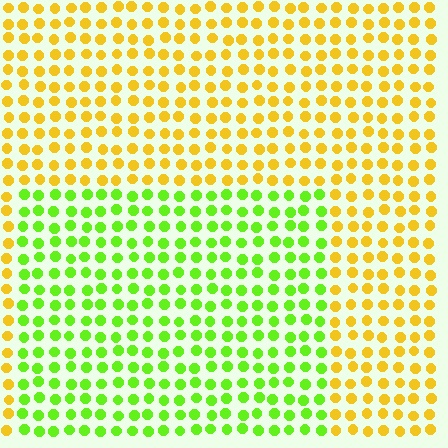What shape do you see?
I see a rectangle.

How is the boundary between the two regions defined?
The boundary is defined purely by a slight shift in hue (about 53 degrees). Spacing, size, and orientation are identical on both sides.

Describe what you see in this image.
The image is filled with small yellow elements in a uniform arrangement. A rectangle-shaped region is visible where the elements are tinted to a slightly different hue, forming a subtle color boundary.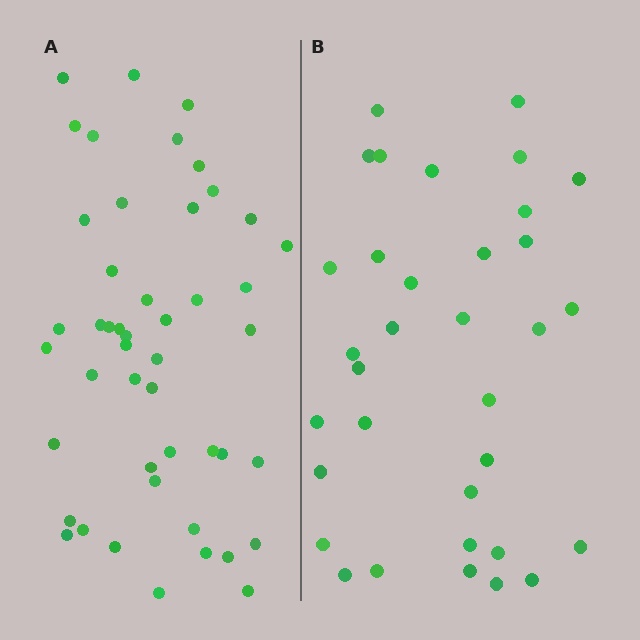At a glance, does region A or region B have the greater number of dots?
Region A (the left region) has more dots.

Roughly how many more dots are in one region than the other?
Region A has approximately 15 more dots than region B.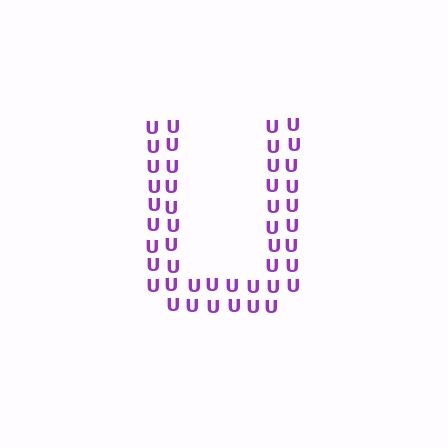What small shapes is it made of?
It is made of small letter U's.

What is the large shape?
The large shape is the letter U.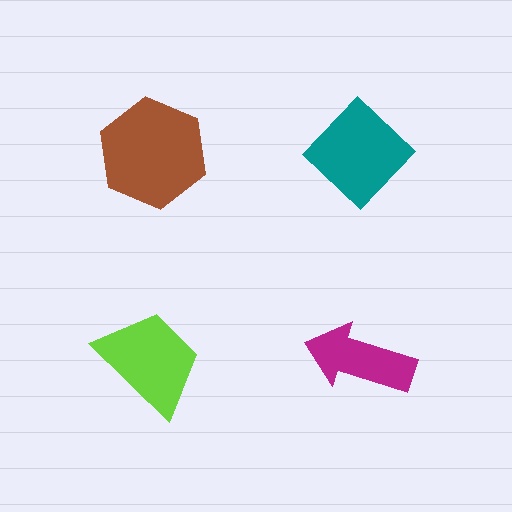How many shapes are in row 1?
2 shapes.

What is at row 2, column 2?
A magenta arrow.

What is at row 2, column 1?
A lime trapezoid.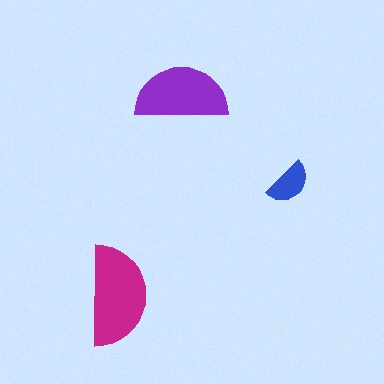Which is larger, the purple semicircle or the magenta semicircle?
The magenta one.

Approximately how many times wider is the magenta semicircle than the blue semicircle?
About 2 times wider.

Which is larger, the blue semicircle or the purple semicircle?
The purple one.